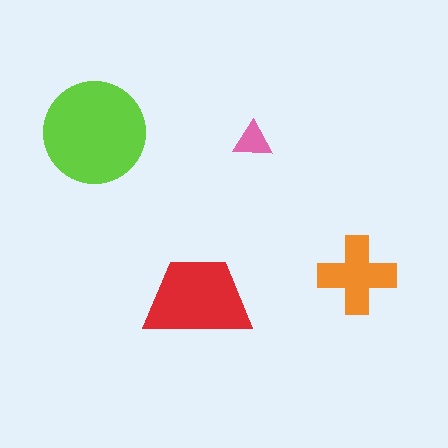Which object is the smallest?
The pink triangle.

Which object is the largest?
The lime circle.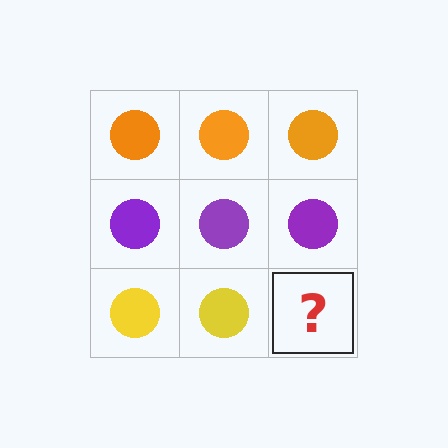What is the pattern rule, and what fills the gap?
The rule is that each row has a consistent color. The gap should be filled with a yellow circle.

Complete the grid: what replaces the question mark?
The question mark should be replaced with a yellow circle.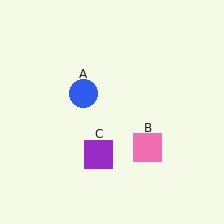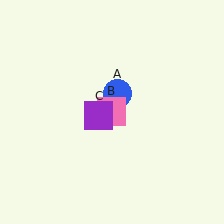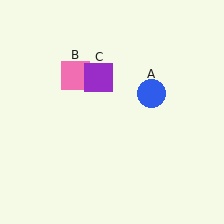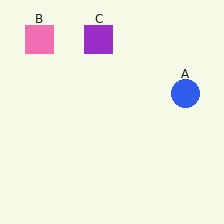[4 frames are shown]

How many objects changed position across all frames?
3 objects changed position: blue circle (object A), pink square (object B), purple square (object C).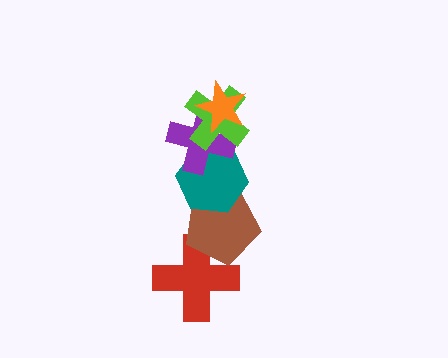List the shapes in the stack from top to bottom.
From top to bottom: the orange star, the lime cross, the purple cross, the teal hexagon, the brown pentagon, the red cross.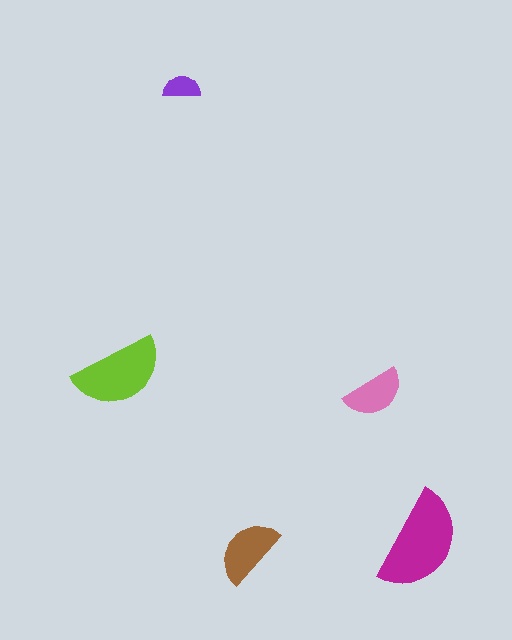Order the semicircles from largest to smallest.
the magenta one, the lime one, the brown one, the pink one, the purple one.